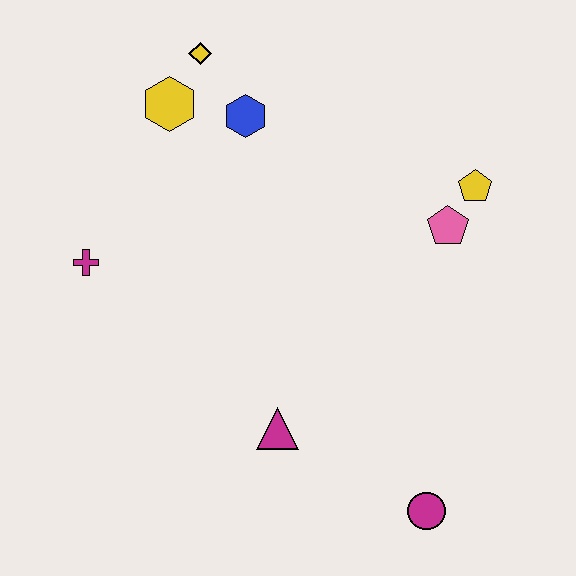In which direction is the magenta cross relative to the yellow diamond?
The magenta cross is below the yellow diamond.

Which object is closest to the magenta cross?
The yellow hexagon is closest to the magenta cross.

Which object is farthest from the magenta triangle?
The yellow diamond is farthest from the magenta triangle.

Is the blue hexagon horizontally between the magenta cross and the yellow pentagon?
Yes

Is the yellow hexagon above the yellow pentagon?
Yes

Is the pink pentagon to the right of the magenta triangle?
Yes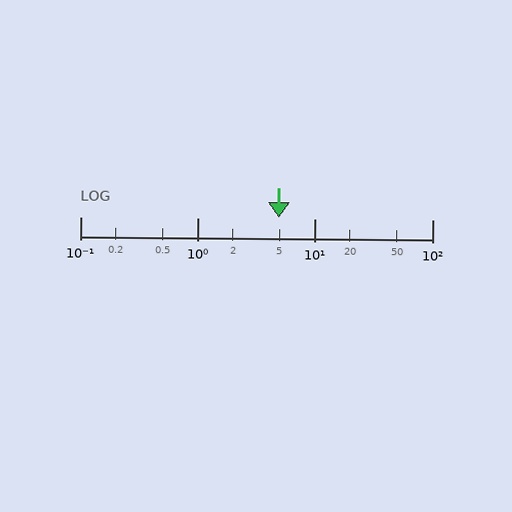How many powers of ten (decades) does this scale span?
The scale spans 3 decades, from 0.1 to 100.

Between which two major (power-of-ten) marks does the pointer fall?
The pointer is between 1 and 10.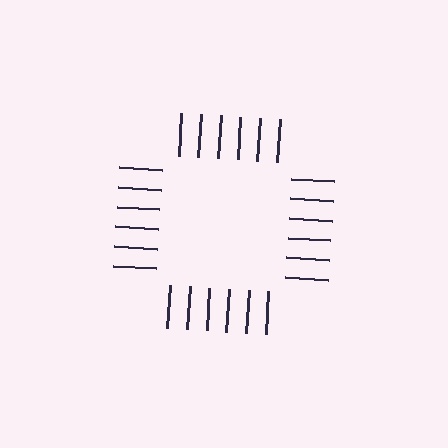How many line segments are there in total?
24 — 6 along each of the 4 edges.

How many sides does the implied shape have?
4 sides — the line-ends trace a square.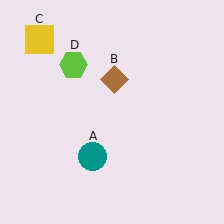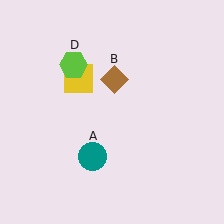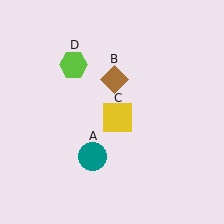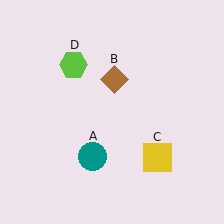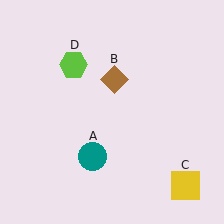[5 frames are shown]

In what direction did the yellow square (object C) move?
The yellow square (object C) moved down and to the right.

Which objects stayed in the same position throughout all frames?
Teal circle (object A) and brown diamond (object B) and lime hexagon (object D) remained stationary.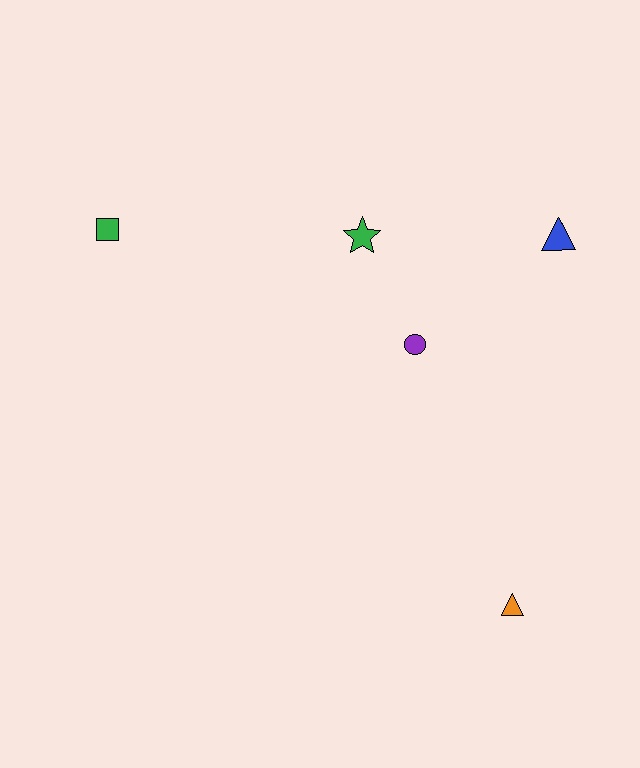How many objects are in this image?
There are 5 objects.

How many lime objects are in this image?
There are no lime objects.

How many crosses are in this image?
There are no crosses.